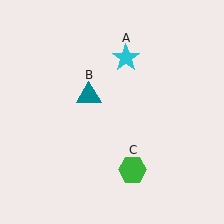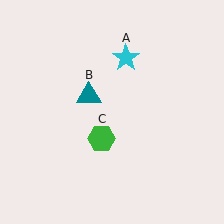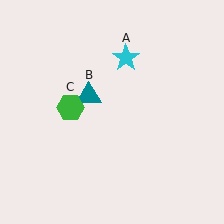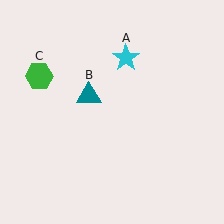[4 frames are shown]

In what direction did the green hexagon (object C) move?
The green hexagon (object C) moved up and to the left.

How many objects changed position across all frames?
1 object changed position: green hexagon (object C).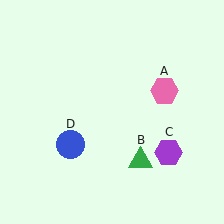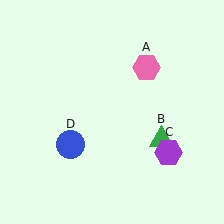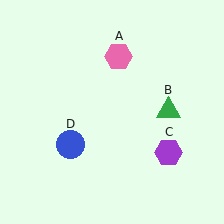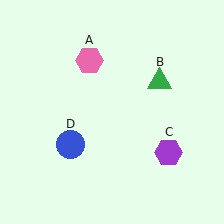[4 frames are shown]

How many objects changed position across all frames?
2 objects changed position: pink hexagon (object A), green triangle (object B).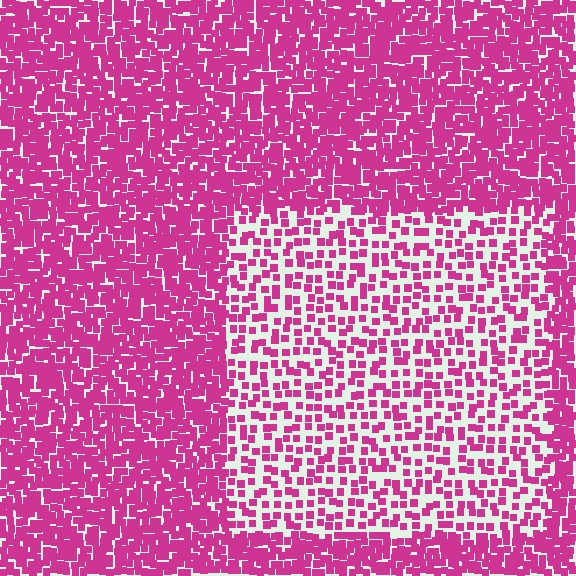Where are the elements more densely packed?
The elements are more densely packed outside the rectangle boundary.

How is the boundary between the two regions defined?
The boundary is defined by a change in element density (approximately 2.3x ratio). All elements are the same color, size, and shape.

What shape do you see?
I see a rectangle.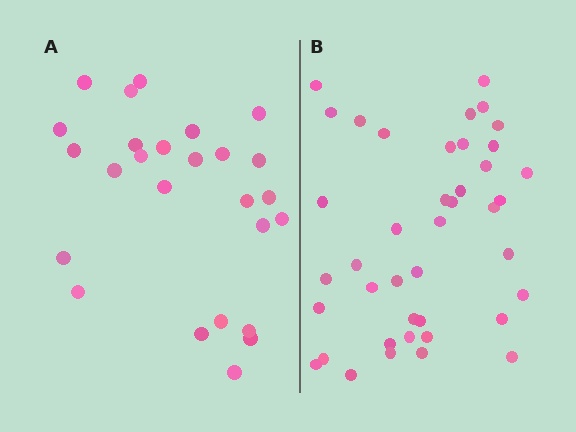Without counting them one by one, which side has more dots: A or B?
Region B (the right region) has more dots.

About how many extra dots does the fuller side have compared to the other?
Region B has approximately 15 more dots than region A.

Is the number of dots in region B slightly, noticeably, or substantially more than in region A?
Region B has substantially more. The ratio is roughly 1.6 to 1.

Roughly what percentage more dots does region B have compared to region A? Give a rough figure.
About 60% more.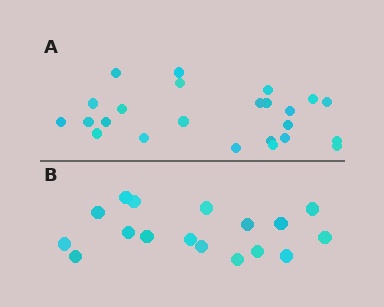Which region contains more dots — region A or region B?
Region A (the top region) has more dots.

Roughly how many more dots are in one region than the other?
Region A has roughly 8 or so more dots than region B.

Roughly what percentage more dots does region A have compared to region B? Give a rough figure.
About 40% more.